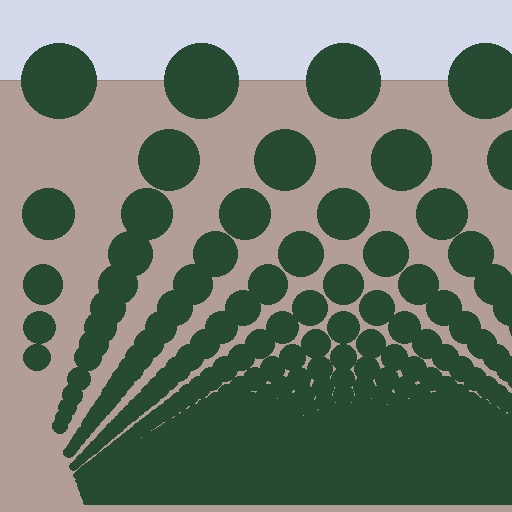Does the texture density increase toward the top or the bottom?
Density increases toward the bottom.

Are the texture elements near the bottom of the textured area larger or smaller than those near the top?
Smaller. The gradient is inverted — elements near the bottom are smaller and denser.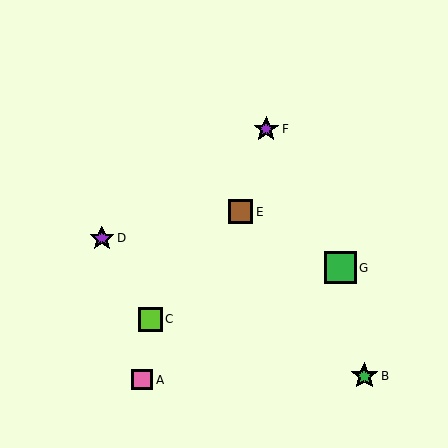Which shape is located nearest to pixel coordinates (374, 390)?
The green star (labeled B) at (364, 376) is nearest to that location.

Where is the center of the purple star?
The center of the purple star is at (102, 238).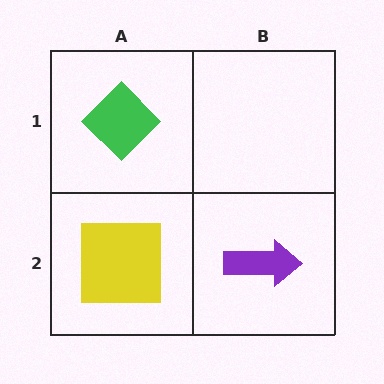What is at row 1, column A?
A green diamond.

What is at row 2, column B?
A purple arrow.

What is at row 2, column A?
A yellow square.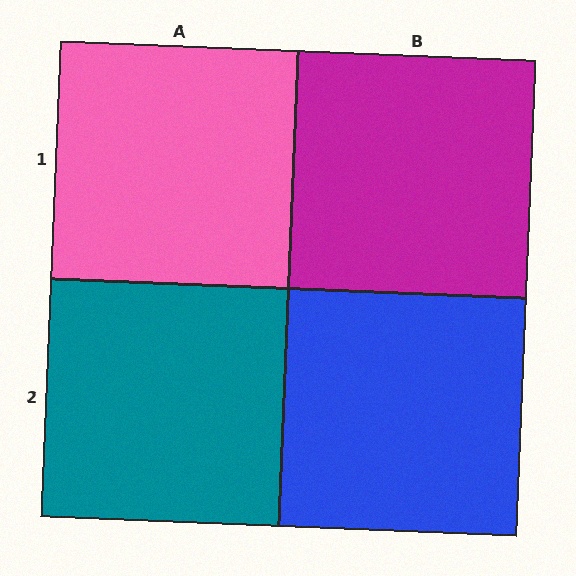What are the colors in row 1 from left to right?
Pink, magenta.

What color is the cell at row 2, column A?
Teal.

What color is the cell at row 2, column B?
Blue.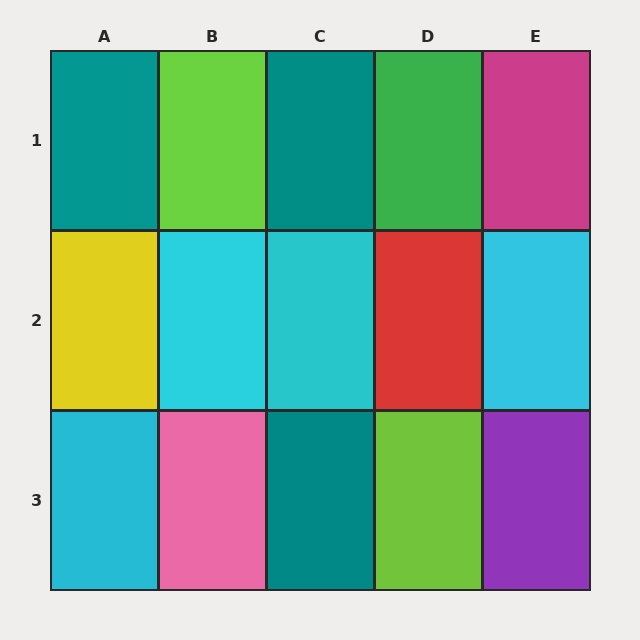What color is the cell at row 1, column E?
Magenta.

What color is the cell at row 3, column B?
Pink.